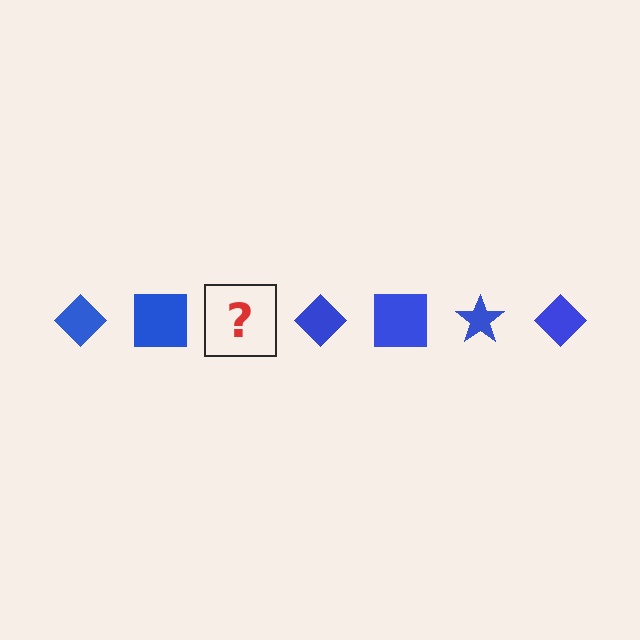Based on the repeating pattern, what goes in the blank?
The blank should be a blue star.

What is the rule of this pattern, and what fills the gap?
The rule is that the pattern cycles through diamond, square, star shapes in blue. The gap should be filled with a blue star.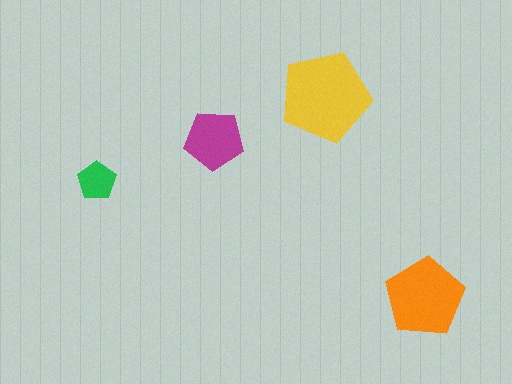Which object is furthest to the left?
The green pentagon is leftmost.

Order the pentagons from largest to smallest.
the yellow one, the orange one, the magenta one, the green one.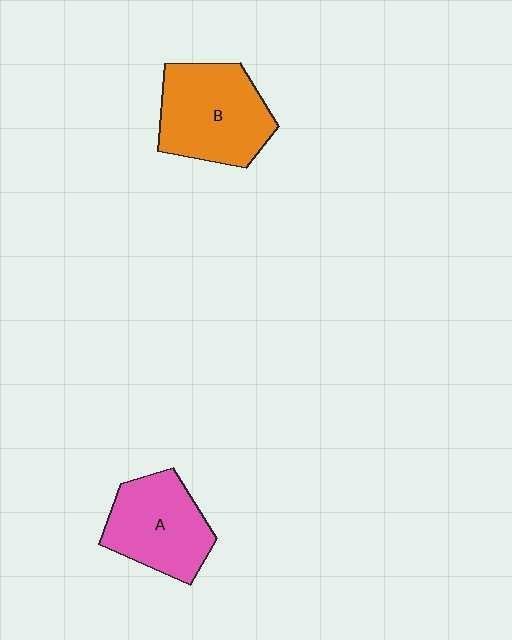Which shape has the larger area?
Shape B (orange).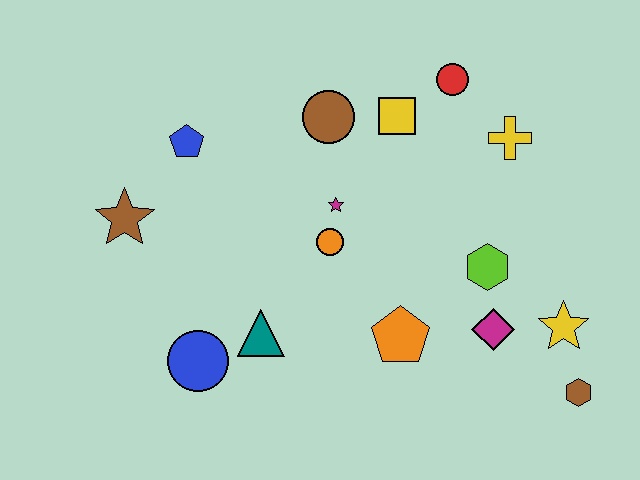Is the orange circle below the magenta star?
Yes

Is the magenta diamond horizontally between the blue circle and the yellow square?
No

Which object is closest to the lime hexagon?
The magenta diamond is closest to the lime hexagon.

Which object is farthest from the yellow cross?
The brown star is farthest from the yellow cross.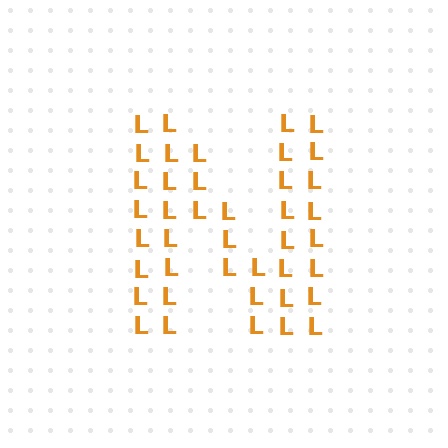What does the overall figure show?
The overall figure shows the letter N.